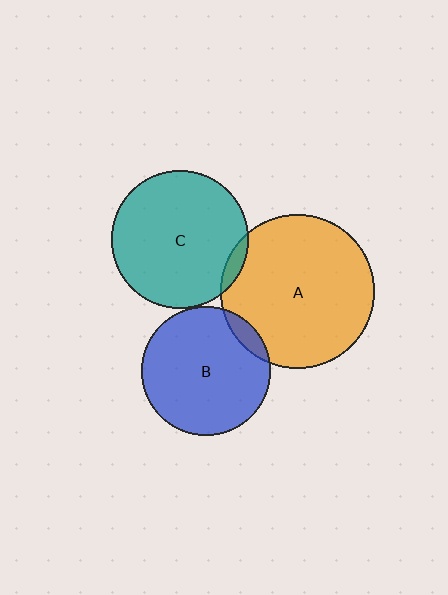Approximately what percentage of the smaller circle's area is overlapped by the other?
Approximately 10%.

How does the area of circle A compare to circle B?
Approximately 1.4 times.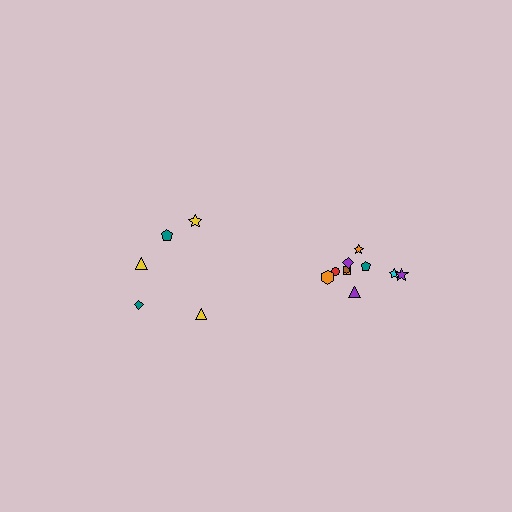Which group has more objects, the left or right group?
The right group.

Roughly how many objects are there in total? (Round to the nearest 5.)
Roughly 15 objects in total.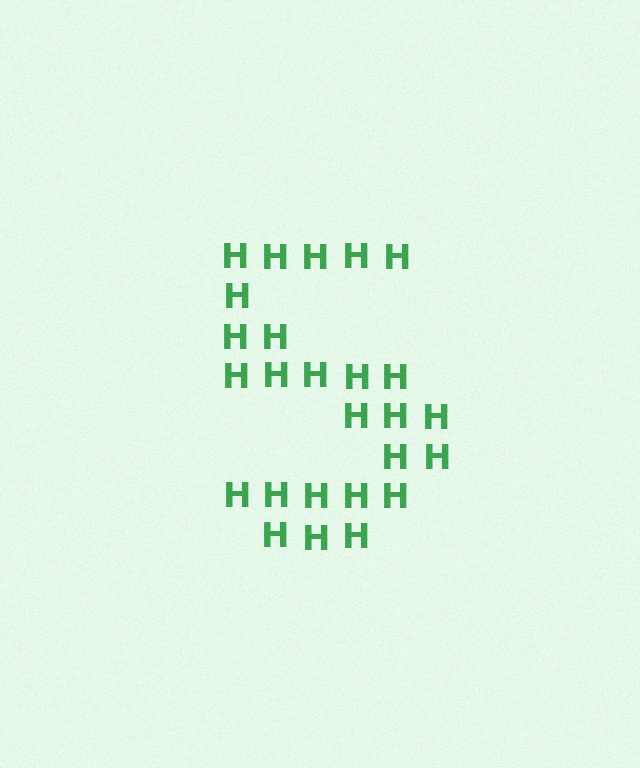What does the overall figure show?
The overall figure shows the letter S.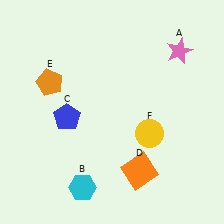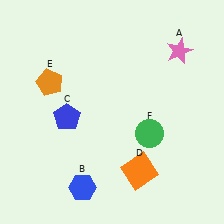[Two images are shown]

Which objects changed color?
B changed from cyan to blue. F changed from yellow to green.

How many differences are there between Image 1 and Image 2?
There are 2 differences between the two images.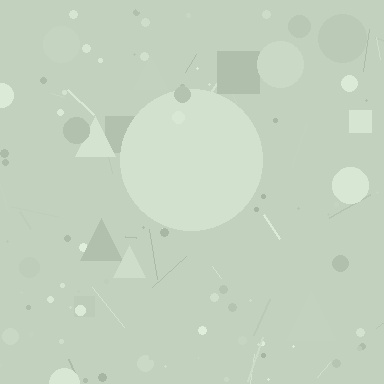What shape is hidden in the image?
A circle is hidden in the image.